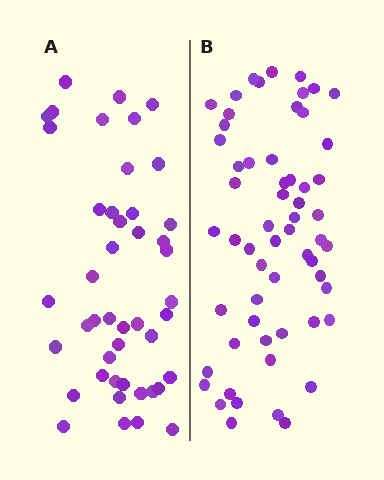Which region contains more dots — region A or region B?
Region B (the right region) has more dots.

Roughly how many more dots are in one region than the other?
Region B has approximately 15 more dots than region A.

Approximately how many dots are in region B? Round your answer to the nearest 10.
About 60 dots. (The exact count is 59, which rounds to 60.)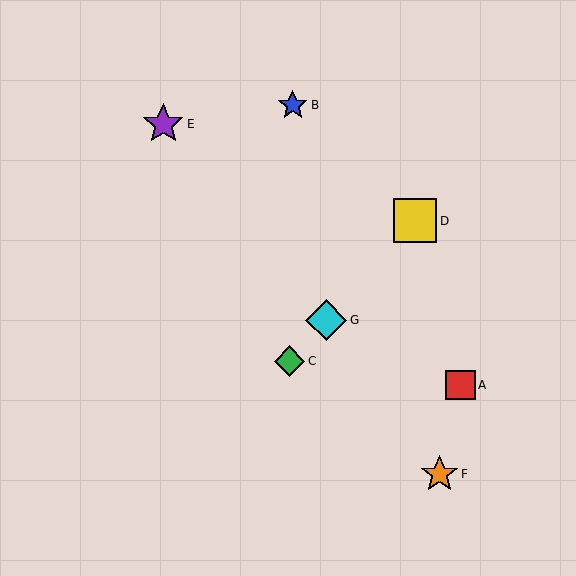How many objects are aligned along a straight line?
3 objects (C, D, G) are aligned along a straight line.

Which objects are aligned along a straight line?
Objects C, D, G are aligned along a straight line.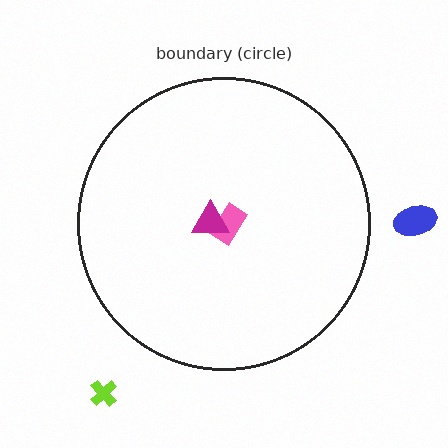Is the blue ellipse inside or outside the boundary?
Outside.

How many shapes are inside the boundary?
2 inside, 2 outside.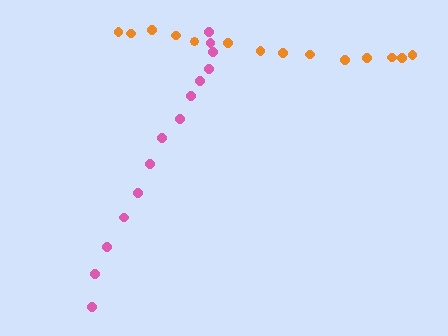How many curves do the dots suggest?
There are 2 distinct paths.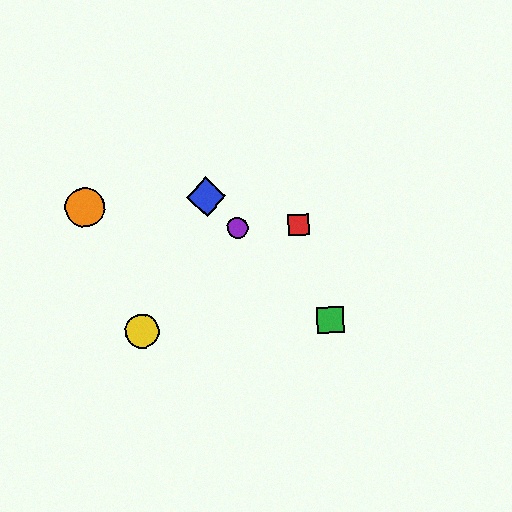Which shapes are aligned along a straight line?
The blue diamond, the green square, the purple circle are aligned along a straight line.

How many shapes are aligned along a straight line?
3 shapes (the blue diamond, the green square, the purple circle) are aligned along a straight line.